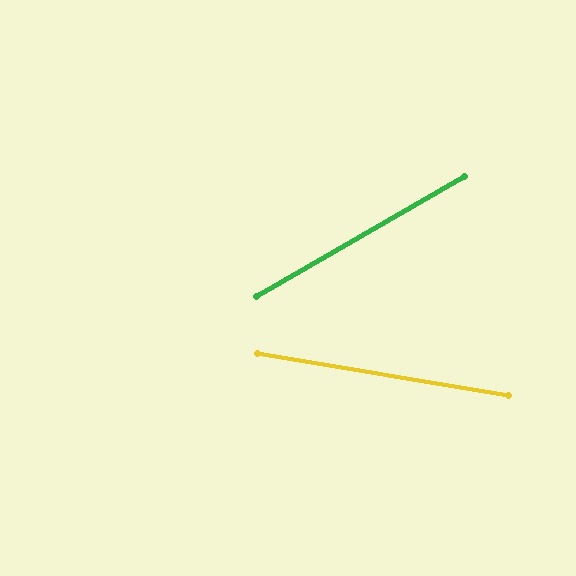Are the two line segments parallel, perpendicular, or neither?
Neither parallel nor perpendicular — they differ by about 39°.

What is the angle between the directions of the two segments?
Approximately 39 degrees.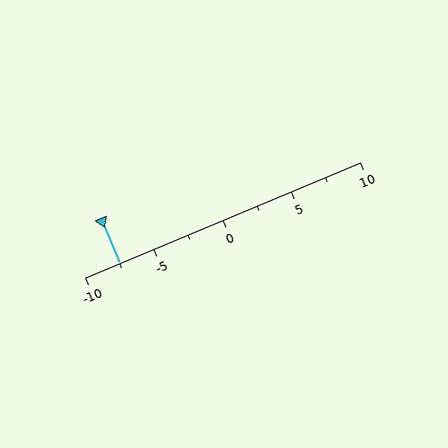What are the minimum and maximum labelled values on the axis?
The axis runs from -10 to 10.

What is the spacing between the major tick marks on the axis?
The major ticks are spaced 5 apart.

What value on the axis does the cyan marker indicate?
The marker indicates approximately -7.5.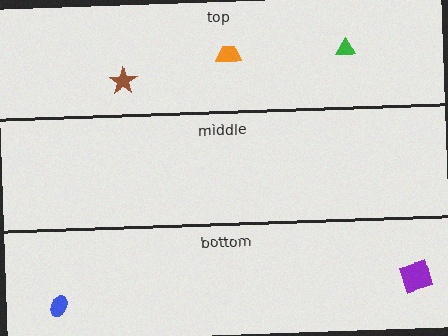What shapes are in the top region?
The brown star, the green triangle, the orange trapezoid.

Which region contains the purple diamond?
The bottom region.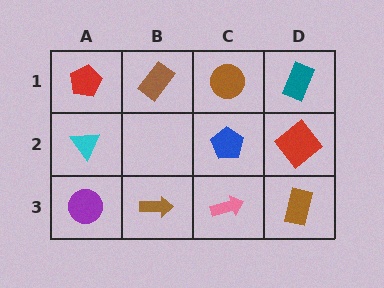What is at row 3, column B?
A brown arrow.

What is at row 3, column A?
A purple circle.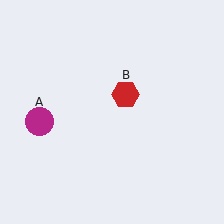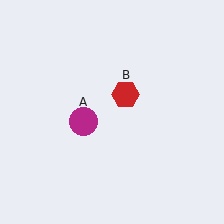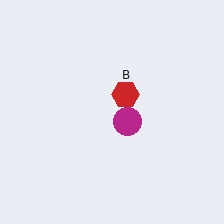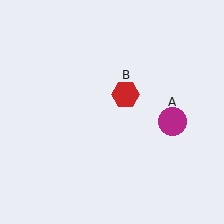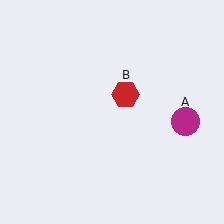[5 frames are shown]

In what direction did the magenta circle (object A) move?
The magenta circle (object A) moved right.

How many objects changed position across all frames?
1 object changed position: magenta circle (object A).